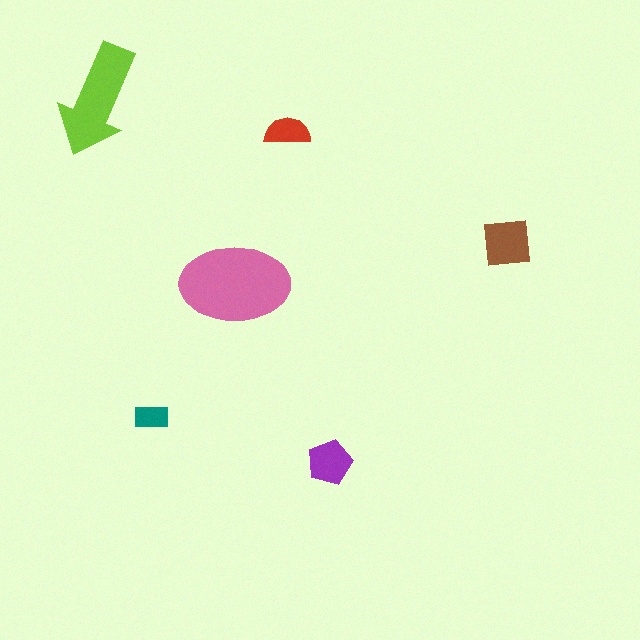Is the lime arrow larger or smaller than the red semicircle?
Larger.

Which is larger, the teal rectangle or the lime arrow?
The lime arrow.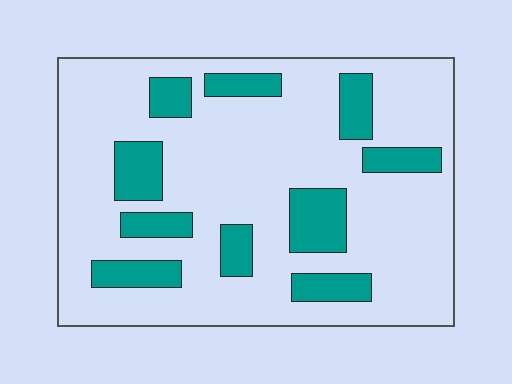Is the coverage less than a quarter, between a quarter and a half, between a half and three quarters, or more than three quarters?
Less than a quarter.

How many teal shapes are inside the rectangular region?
10.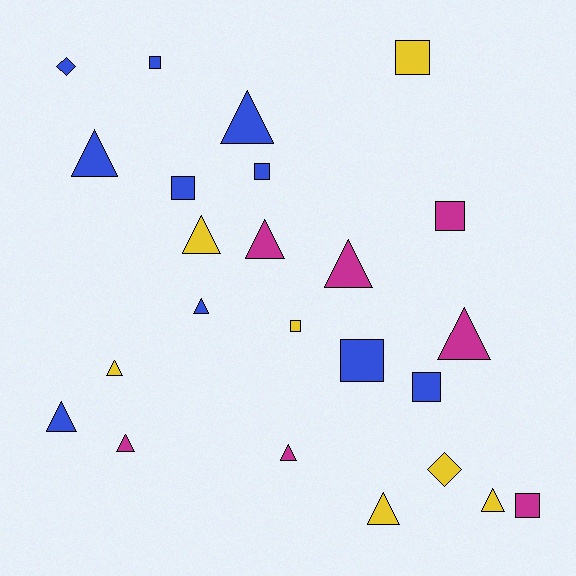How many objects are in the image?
There are 24 objects.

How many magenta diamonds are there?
There are no magenta diamonds.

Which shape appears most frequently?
Triangle, with 13 objects.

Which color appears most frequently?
Blue, with 10 objects.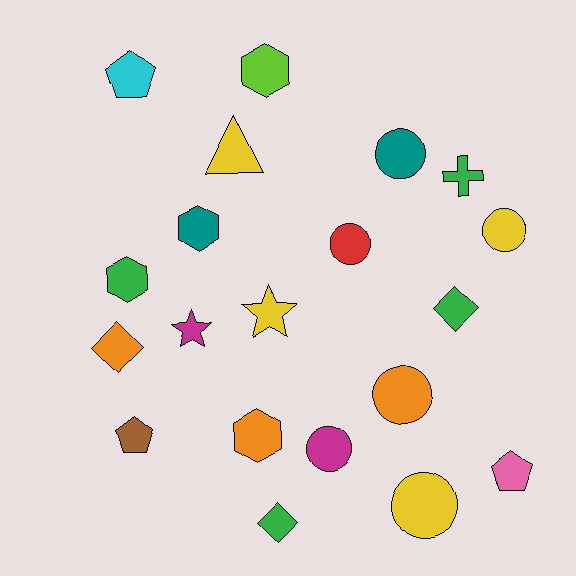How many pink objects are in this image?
There is 1 pink object.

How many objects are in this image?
There are 20 objects.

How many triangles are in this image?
There is 1 triangle.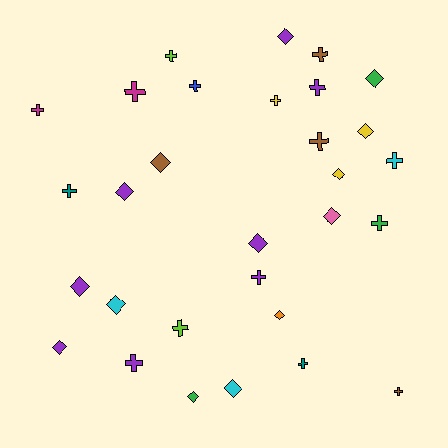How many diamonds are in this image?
There are 14 diamonds.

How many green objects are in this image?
There are 3 green objects.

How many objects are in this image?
There are 30 objects.